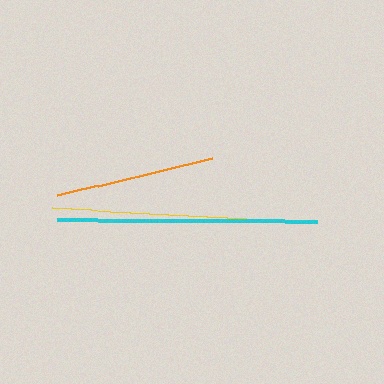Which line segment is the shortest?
The orange line is the shortest at approximately 160 pixels.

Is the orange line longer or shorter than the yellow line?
The yellow line is longer than the orange line.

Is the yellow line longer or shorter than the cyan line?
The cyan line is longer than the yellow line.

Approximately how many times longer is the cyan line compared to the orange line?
The cyan line is approximately 1.6 times the length of the orange line.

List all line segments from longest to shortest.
From longest to shortest: cyan, yellow, orange.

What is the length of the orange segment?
The orange segment is approximately 160 pixels long.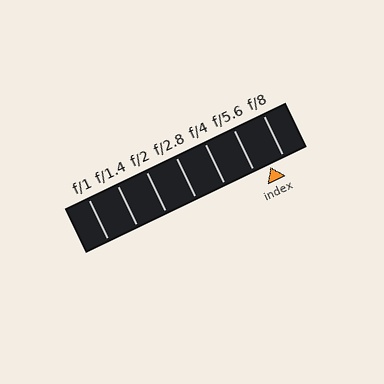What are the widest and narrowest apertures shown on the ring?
The widest aperture shown is f/1 and the narrowest is f/8.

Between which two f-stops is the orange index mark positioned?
The index mark is between f/5.6 and f/8.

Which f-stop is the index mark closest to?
The index mark is closest to f/8.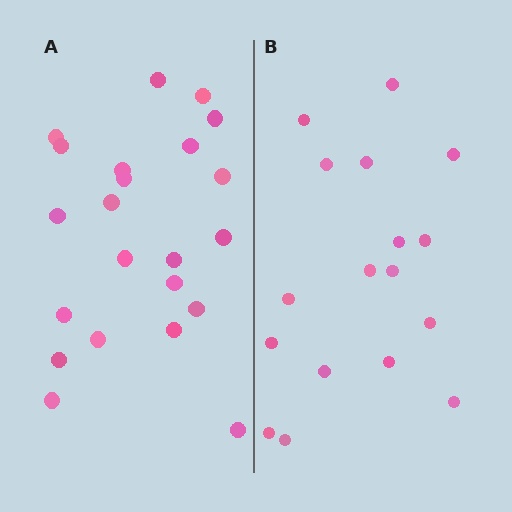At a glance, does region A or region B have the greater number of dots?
Region A (the left region) has more dots.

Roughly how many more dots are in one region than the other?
Region A has about 5 more dots than region B.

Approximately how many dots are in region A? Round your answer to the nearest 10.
About 20 dots. (The exact count is 22, which rounds to 20.)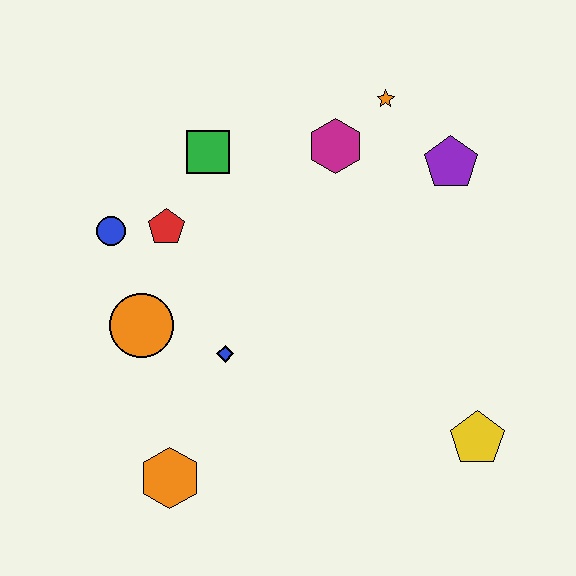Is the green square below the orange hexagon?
No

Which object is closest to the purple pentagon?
The orange star is closest to the purple pentagon.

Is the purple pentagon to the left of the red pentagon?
No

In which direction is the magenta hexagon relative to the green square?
The magenta hexagon is to the right of the green square.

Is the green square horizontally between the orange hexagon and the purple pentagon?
Yes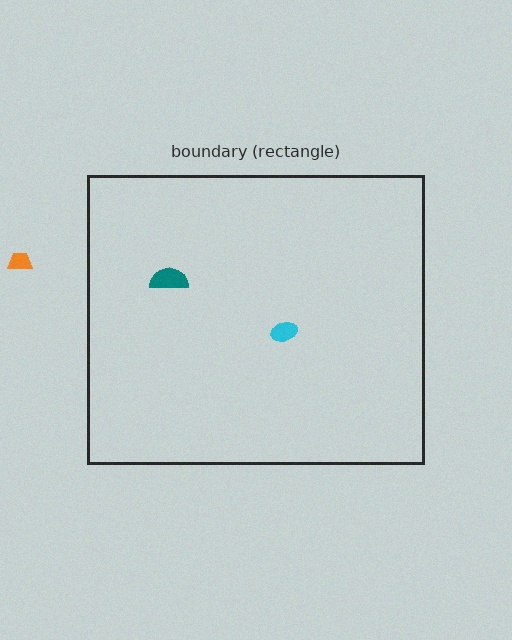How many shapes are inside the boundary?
2 inside, 1 outside.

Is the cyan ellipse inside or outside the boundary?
Inside.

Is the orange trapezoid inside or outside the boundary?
Outside.